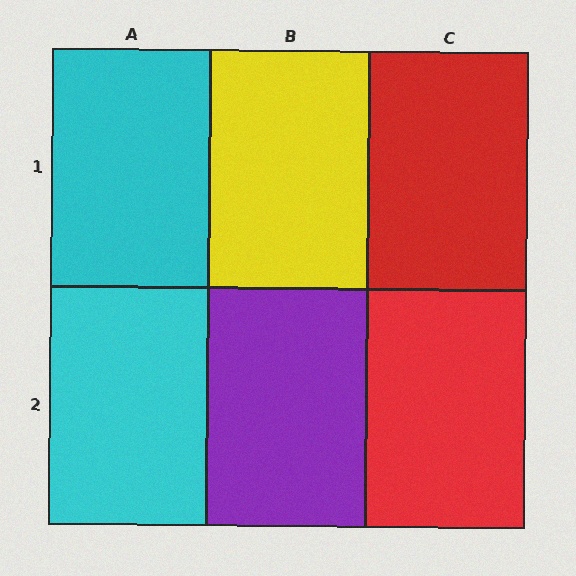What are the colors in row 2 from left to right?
Cyan, purple, red.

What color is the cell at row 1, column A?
Cyan.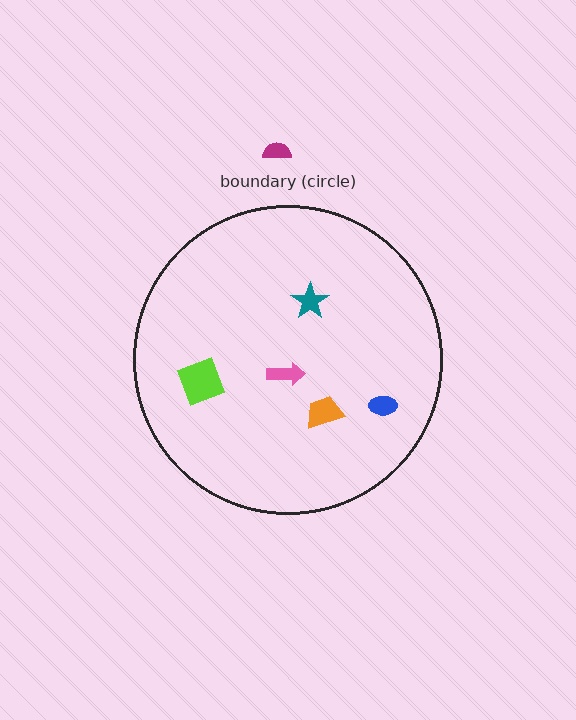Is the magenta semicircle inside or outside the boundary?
Outside.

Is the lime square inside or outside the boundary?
Inside.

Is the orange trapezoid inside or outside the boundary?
Inside.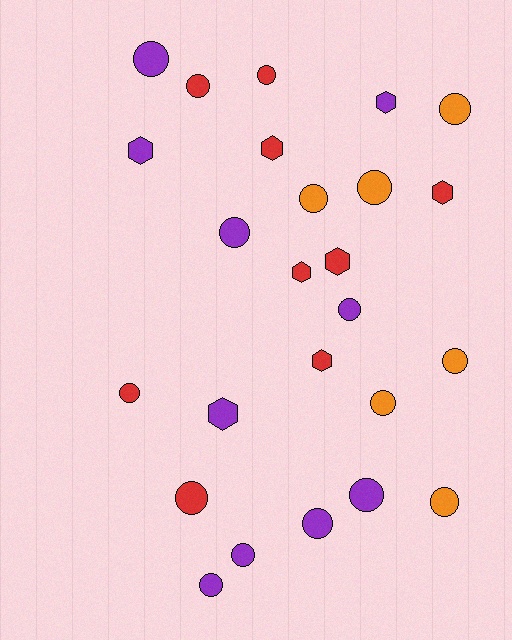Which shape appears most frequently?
Circle, with 17 objects.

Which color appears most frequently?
Purple, with 10 objects.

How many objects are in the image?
There are 25 objects.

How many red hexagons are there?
There are 5 red hexagons.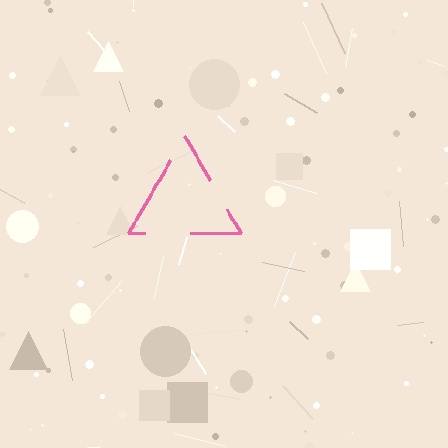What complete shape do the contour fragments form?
The contour fragments form a triangle.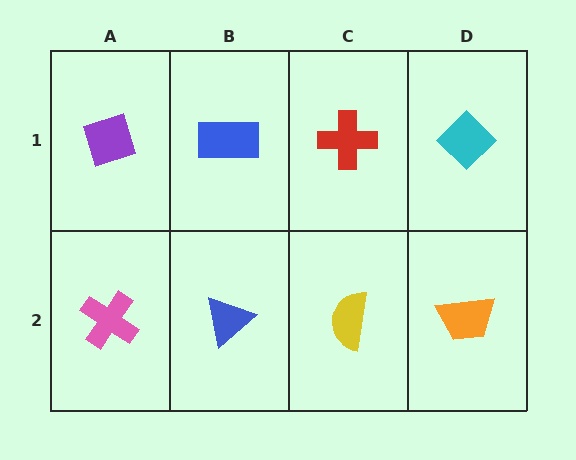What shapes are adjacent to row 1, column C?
A yellow semicircle (row 2, column C), a blue rectangle (row 1, column B), a cyan diamond (row 1, column D).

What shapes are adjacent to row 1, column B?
A blue triangle (row 2, column B), a purple diamond (row 1, column A), a red cross (row 1, column C).